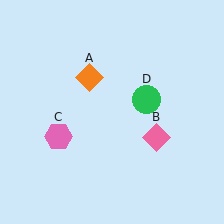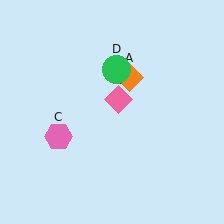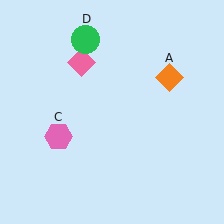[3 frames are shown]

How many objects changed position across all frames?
3 objects changed position: orange diamond (object A), pink diamond (object B), green circle (object D).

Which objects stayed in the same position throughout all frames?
Pink hexagon (object C) remained stationary.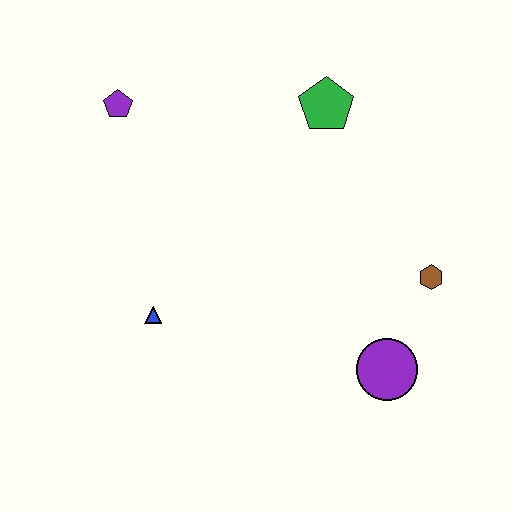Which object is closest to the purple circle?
The brown hexagon is closest to the purple circle.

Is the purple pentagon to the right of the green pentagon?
No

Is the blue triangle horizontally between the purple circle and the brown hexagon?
No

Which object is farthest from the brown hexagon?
The purple pentagon is farthest from the brown hexagon.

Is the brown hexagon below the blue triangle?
No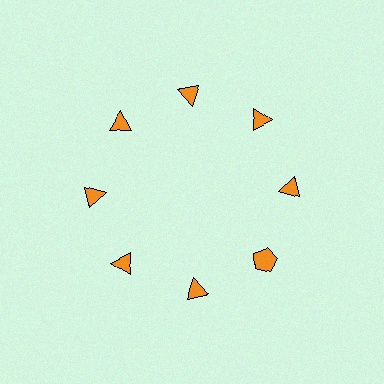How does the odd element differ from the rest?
It has a different shape: pentagon instead of triangle.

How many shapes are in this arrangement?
There are 8 shapes arranged in a ring pattern.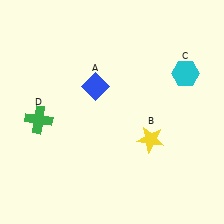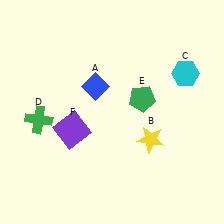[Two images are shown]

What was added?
A green pentagon (E), a purple square (F) were added in Image 2.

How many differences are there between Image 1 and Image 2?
There are 2 differences between the two images.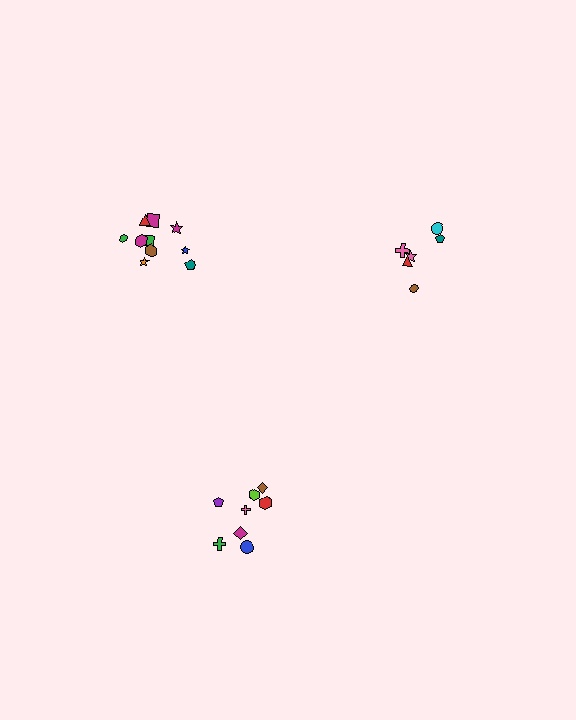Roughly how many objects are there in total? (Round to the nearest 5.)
Roughly 25 objects in total.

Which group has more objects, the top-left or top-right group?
The top-left group.